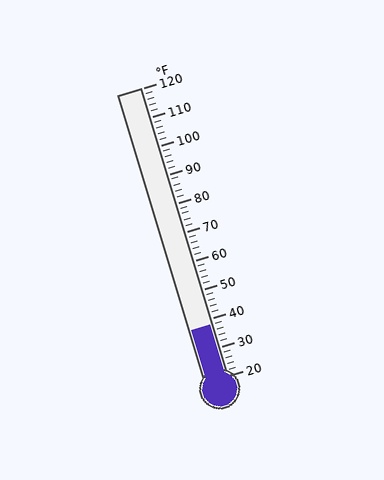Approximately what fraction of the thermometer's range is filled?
The thermometer is filled to approximately 20% of its range.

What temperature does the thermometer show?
The thermometer shows approximately 38°F.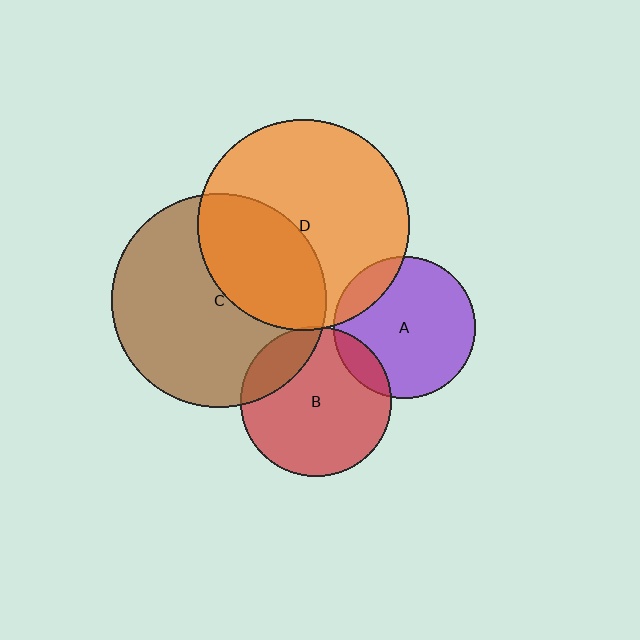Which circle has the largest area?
Circle C (brown).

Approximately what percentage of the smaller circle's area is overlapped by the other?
Approximately 10%.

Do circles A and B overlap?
Yes.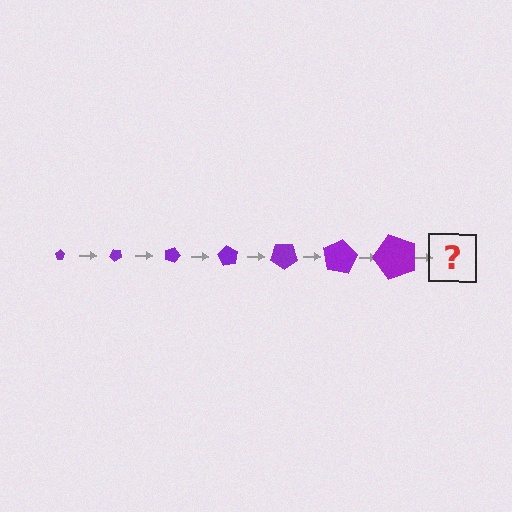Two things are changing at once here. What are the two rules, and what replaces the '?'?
The two rules are that the pentagon grows larger each step and it rotates 45 degrees each step. The '?' should be a pentagon, larger than the previous one and rotated 315 degrees from the start.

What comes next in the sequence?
The next element should be a pentagon, larger than the previous one and rotated 315 degrees from the start.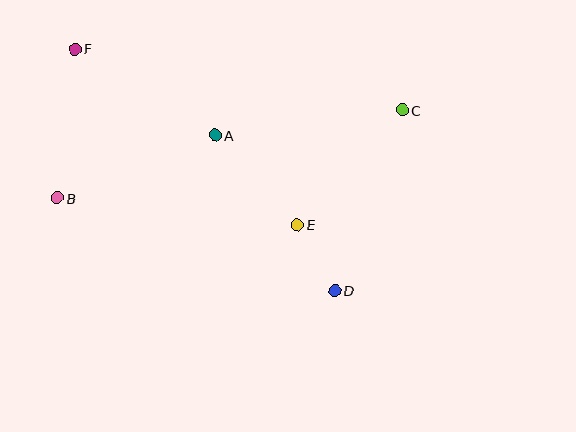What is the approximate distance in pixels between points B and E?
The distance between B and E is approximately 242 pixels.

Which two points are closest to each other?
Points D and E are closest to each other.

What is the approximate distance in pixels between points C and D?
The distance between C and D is approximately 193 pixels.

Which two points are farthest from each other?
Points B and C are farthest from each other.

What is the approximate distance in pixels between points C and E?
The distance between C and E is approximately 155 pixels.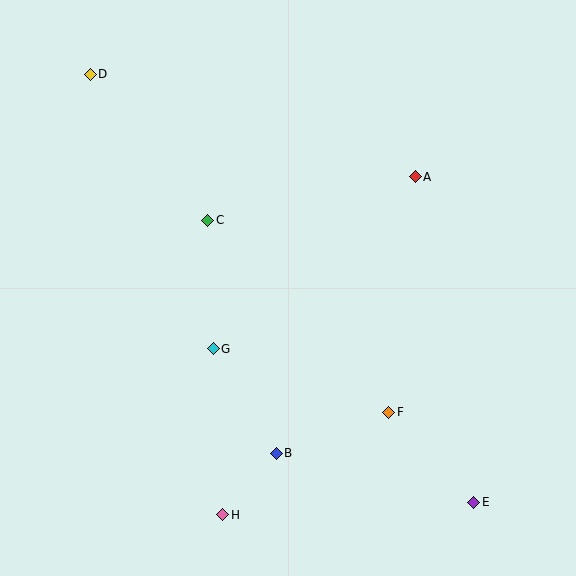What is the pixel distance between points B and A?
The distance between B and A is 309 pixels.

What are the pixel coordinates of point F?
Point F is at (389, 412).